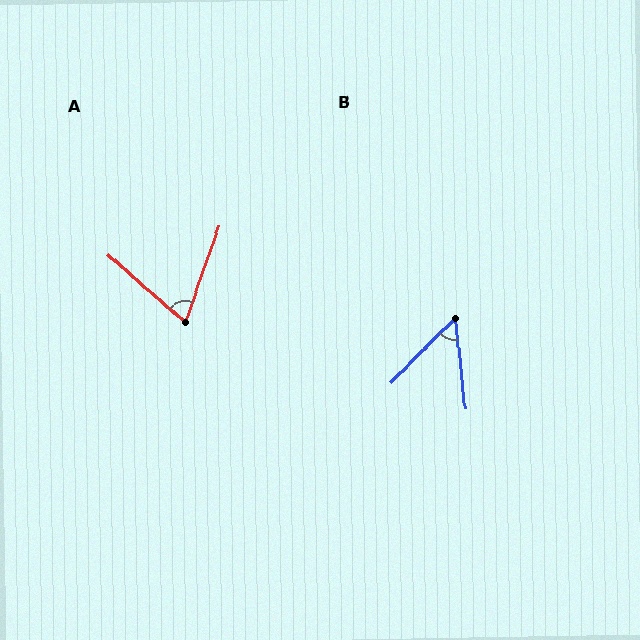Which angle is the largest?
A, at approximately 68 degrees.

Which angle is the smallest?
B, at approximately 51 degrees.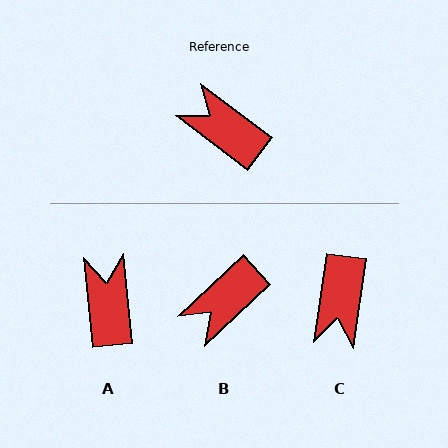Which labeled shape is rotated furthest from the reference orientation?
C, about 119 degrees away.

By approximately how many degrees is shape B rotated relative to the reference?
Approximately 80 degrees counter-clockwise.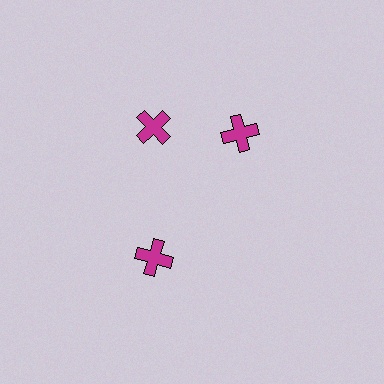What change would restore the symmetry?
The symmetry would be restored by rotating it back into even spacing with its neighbors so that all 3 crosses sit at equal angles and equal distance from the center.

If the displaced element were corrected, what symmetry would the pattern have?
It would have 3-fold rotational symmetry — the pattern would map onto itself every 120 degrees.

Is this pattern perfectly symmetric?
No. The 3 magenta crosses are arranged in a ring, but one element near the 3 o'clock position is rotated out of alignment along the ring, breaking the 3-fold rotational symmetry.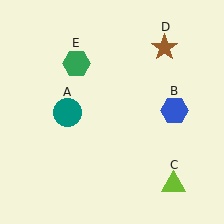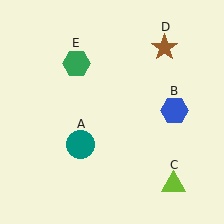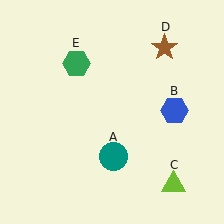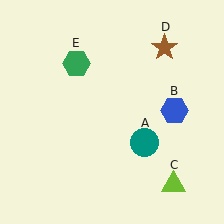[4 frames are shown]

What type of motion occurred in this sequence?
The teal circle (object A) rotated counterclockwise around the center of the scene.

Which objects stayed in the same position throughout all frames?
Blue hexagon (object B) and lime triangle (object C) and brown star (object D) and green hexagon (object E) remained stationary.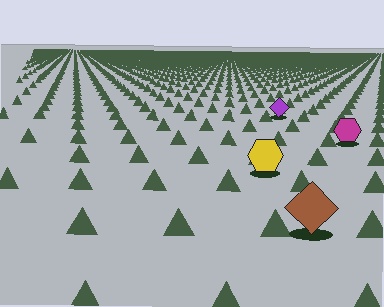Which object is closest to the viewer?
The brown diamond is closest. The texture marks near it are larger and more spread out.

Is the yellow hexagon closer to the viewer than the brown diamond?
No. The brown diamond is closer — you can tell from the texture gradient: the ground texture is coarser near it.